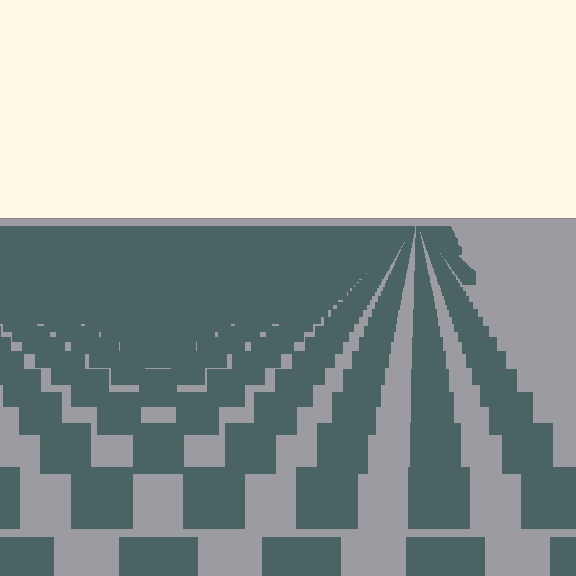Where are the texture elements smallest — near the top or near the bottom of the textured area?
Near the top.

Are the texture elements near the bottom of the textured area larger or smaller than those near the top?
Larger. Near the bottom, elements are closer to the viewer and appear at a bigger on-screen size.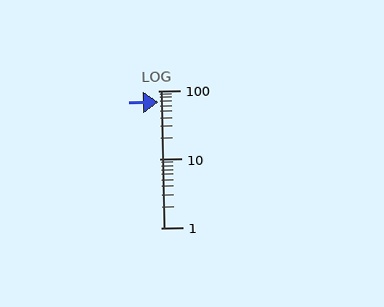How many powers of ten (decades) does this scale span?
The scale spans 2 decades, from 1 to 100.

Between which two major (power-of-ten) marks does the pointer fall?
The pointer is between 10 and 100.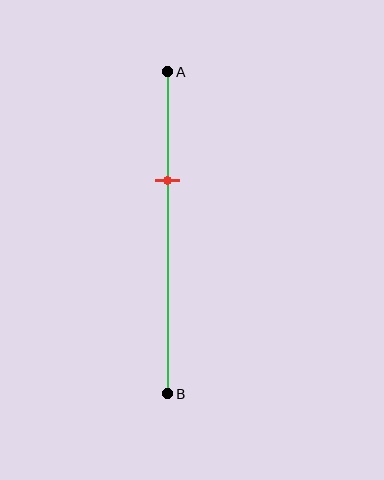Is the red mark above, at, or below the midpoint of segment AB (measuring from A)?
The red mark is above the midpoint of segment AB.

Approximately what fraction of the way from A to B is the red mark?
The red mark is approximately 35% of the way from A to B.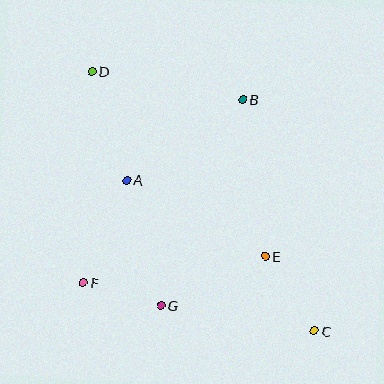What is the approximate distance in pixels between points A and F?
The distance between A and F is approximately 111 pixels.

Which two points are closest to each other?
Points F and G are closest to each other.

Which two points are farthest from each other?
Points C and D are farthest from each other.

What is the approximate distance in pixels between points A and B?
The distance between A and B is approximately 141 pixels.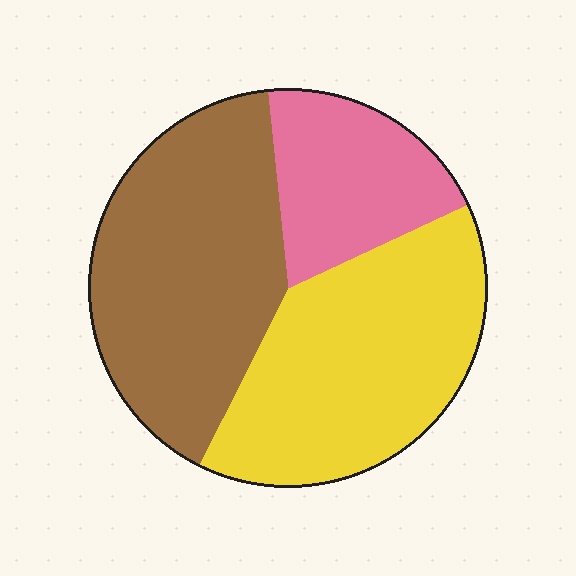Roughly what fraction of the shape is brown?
Brown covers roughly 40% of the shape.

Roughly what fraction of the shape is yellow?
Yellow takes up about two fifths (2/5) of the shape.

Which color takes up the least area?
Pink, at roughly 20%.